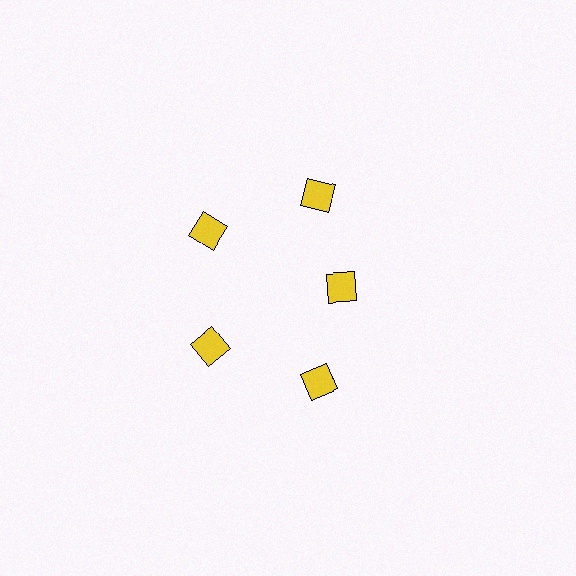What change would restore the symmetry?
The symmetry would be restored by moving it outward, back onto the ring so that all 5 diamonds sit at equal angles and equal distance from the center.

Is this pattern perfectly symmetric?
No. The 5 yellow diamonds are arranged in a ring, but one element near the 3 o'clock position is pulled inward toward the center, breaking the 5-fold rotational symmetry.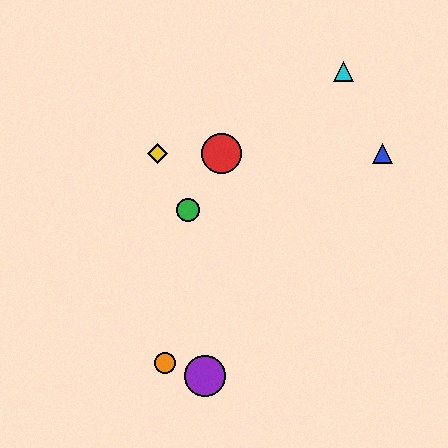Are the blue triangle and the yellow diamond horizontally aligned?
Yes, both are at y≈154.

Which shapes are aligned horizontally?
The red circle, the blue triangle, the yellow diamond are aligned horizontally.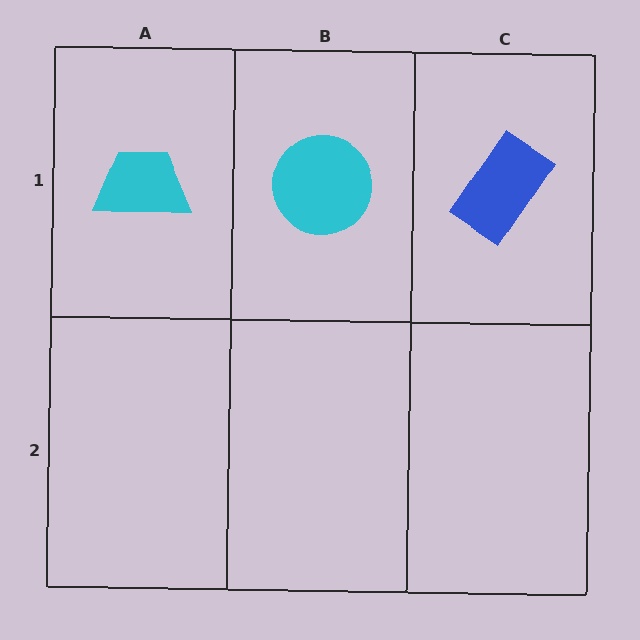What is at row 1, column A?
A cyan trapezoid.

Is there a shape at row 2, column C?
No, that cell is empty.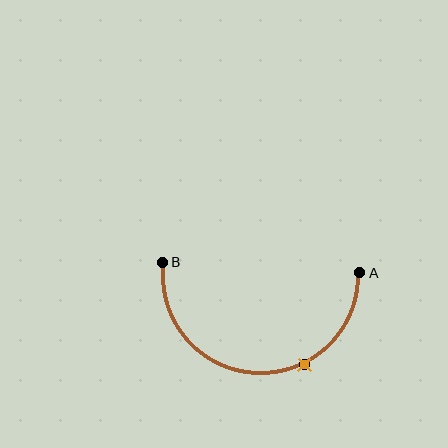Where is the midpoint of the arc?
The arc midpoint is the point on the curve farthest from the straight line joining A and B. It sits below that line.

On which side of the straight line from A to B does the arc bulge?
The arc bulges below the straight line connecting A and B.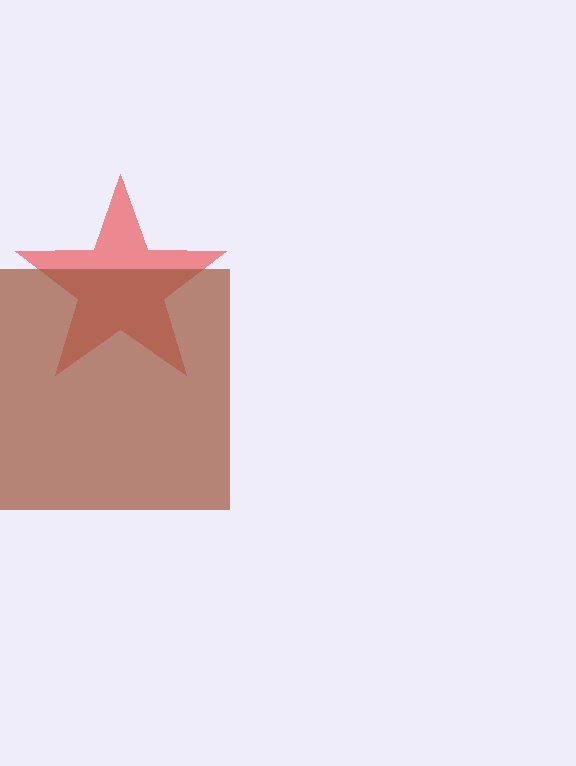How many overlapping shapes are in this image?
There are 2 overlapping shapes in the image.